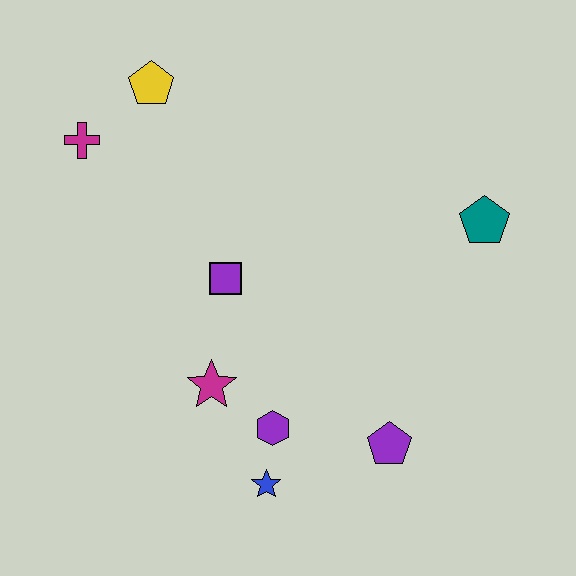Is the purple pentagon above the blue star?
Yes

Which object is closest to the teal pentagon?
The purple pentagon is closest to the teal pentagon.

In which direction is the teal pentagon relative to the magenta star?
The teal pentagon is to the right of the magenta star.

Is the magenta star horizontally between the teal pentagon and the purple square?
No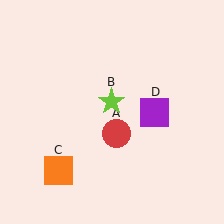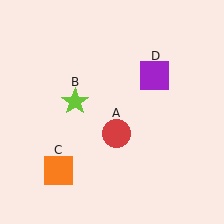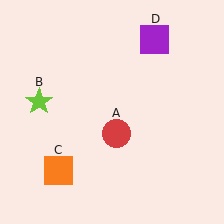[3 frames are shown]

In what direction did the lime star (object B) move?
The lime star (object B) moved left.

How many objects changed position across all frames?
2 objects changed position: lime star (object B), purple square (object D).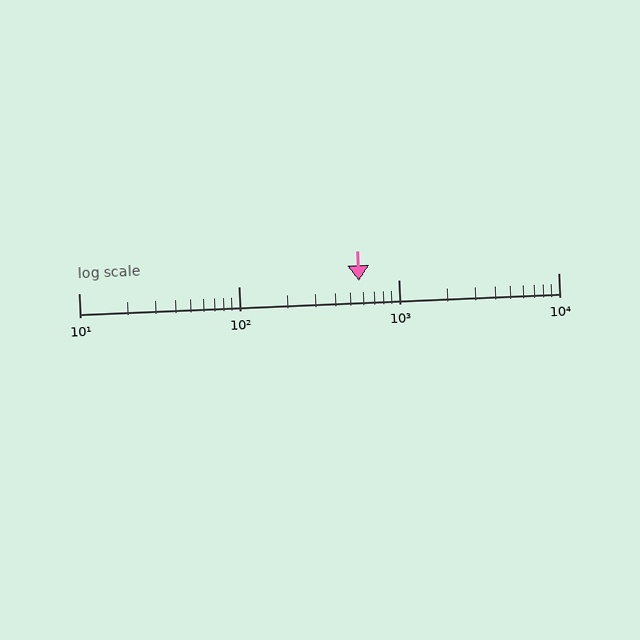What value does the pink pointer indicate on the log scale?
The pointer indicates approximately 570.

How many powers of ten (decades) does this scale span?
The scale spans 3 decades, from 10 to 10000.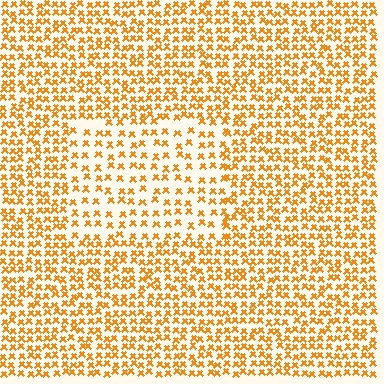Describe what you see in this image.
The image contains small orange elements arranged at two different densities. A rectangle-shaped region is visible where the elements are less densely packed than the surrounding area.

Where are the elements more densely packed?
The elements are more densely packed outside the rectangle boundary.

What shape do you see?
I see a rectangle.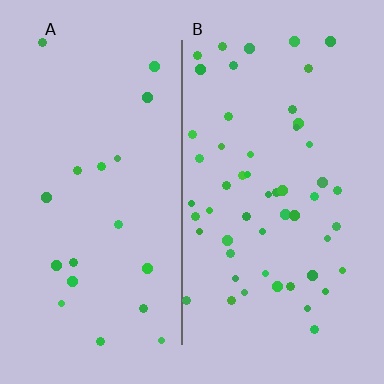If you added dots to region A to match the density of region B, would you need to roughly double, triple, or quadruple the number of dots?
Approximately triple.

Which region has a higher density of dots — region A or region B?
B (the right).